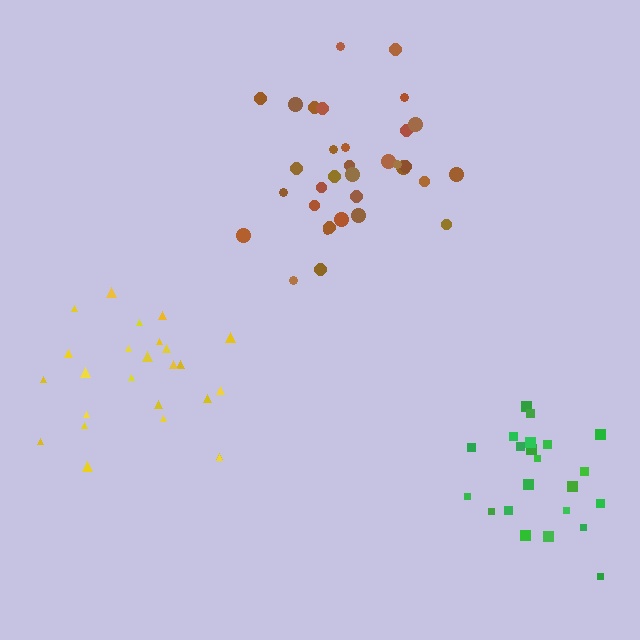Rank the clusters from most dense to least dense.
brown, green, yellow.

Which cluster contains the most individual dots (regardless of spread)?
Brown (33).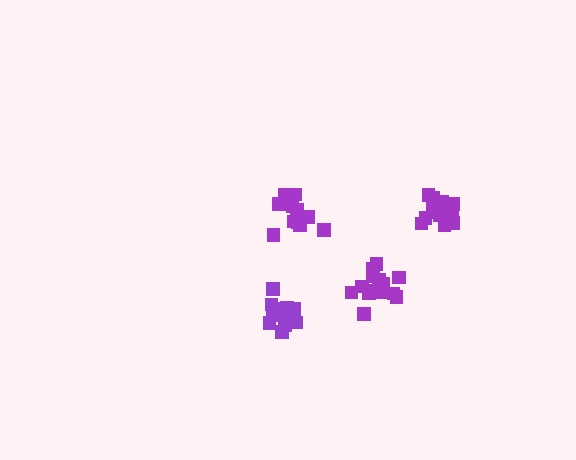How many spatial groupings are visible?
There are 4 spatial groupings.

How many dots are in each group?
Group 1: 14 dots, Group 2: 17 dots, Group 3: 15 dots, Group 4: 12 dots (58 total).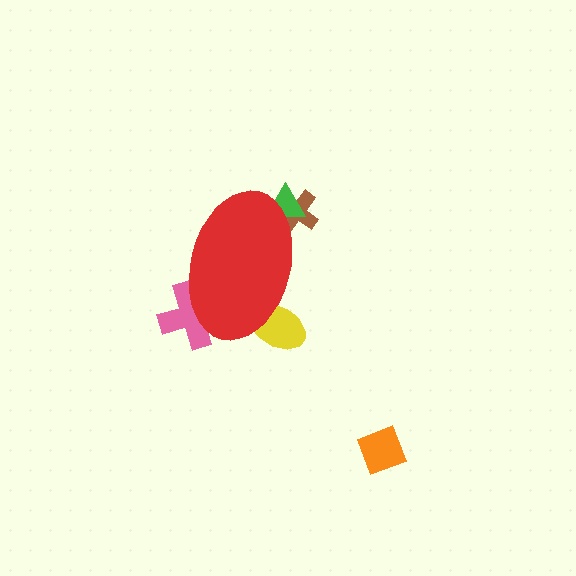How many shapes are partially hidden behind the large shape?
4 shapes are partially hidden.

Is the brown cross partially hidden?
Yes, the brown cross is partially hidden behind the red ellipse.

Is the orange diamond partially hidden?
No, the orange diamond is fully visible.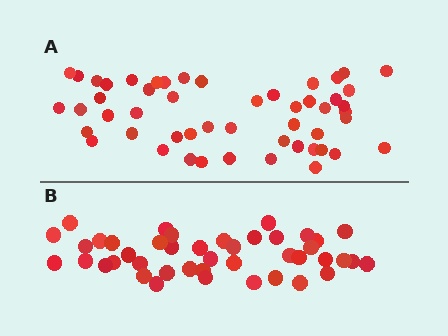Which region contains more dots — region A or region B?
Region A (the top region) has more dots.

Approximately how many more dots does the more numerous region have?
Region A has roughly 8 or so more dots than region B.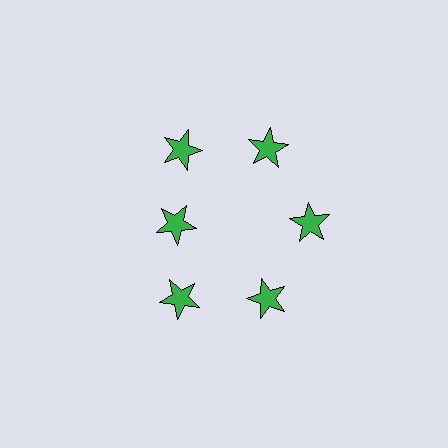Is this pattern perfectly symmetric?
No. The 6 green stars are arranged in a ring, but one element near the 9 o'clock position is pulled inward toward the center, breaking the 6-fold rotational symmetry.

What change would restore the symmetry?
The symmetry would be restored by moving it outward, back onto the ring so that all 6 stars sit at equal angles and equal distance from the center.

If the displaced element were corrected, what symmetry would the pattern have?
It would have 6-fold rotational symmetry — the pattern would map onto itself every 60 degrees.